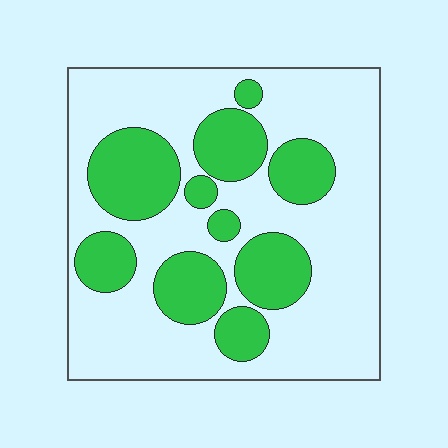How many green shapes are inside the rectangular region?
10.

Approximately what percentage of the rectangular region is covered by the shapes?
Approximately 30%.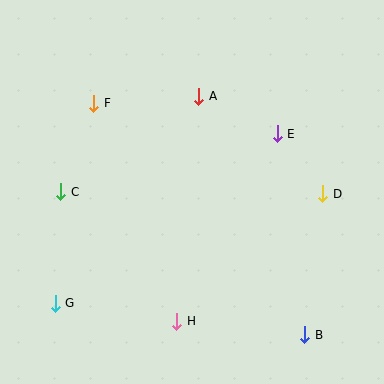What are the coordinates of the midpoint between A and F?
The midpoint between A and F is at (146, 100).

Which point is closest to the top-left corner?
Point F is closest to the top-left corner.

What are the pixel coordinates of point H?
Point H is at (177, 321).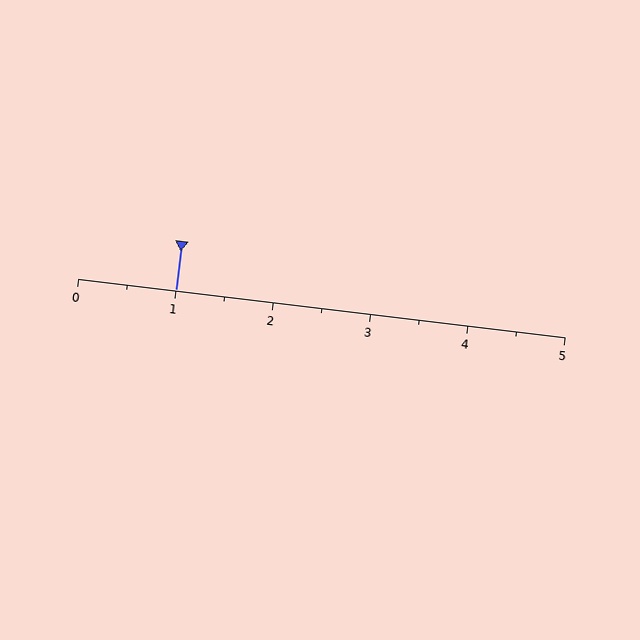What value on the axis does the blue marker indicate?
The marker indicates approximately 1.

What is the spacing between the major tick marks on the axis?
The major ticks are spaced 1 apart.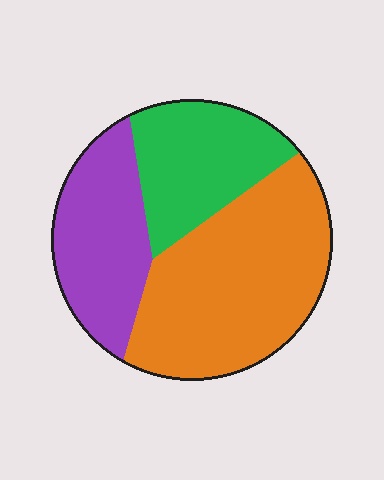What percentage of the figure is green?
Green covers around 25% of the figure.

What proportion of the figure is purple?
Purple takes up about one quarter (1/4) of the figure.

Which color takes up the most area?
Orange, at roughly 50%.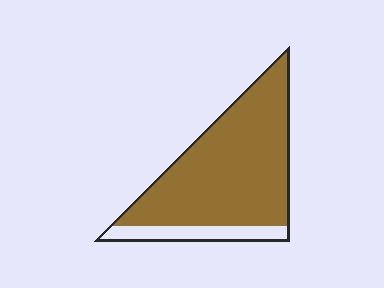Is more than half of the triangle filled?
Yes.